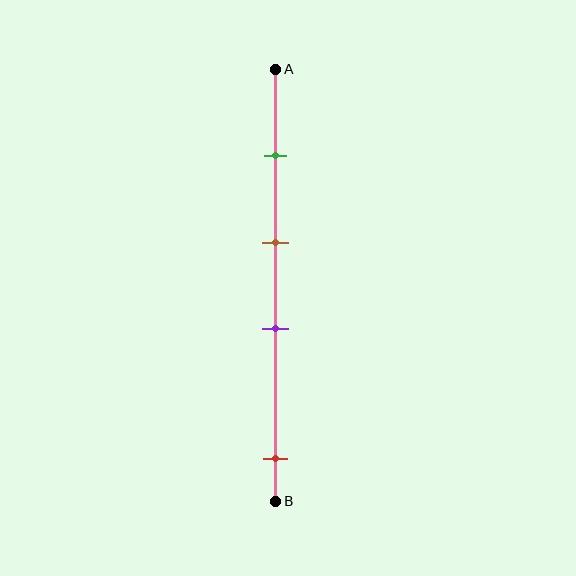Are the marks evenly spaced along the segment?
No, the marks are not evenly spaced.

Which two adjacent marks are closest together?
The brown and purple marks are the closest adjacent pair.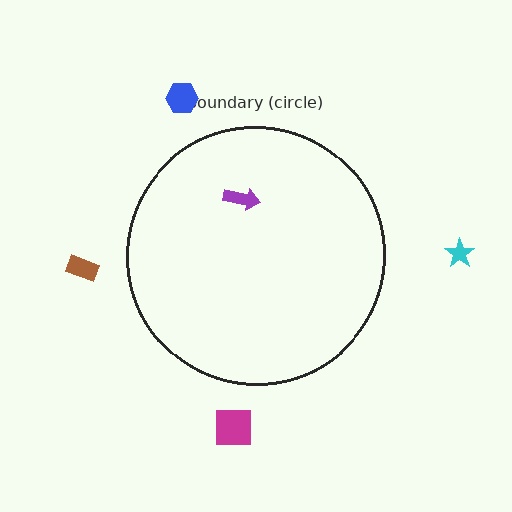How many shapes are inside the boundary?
1 inside, 4 outside.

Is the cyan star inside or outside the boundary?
Outside.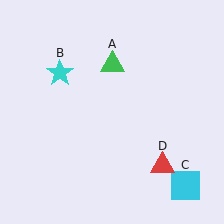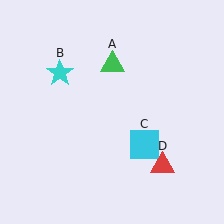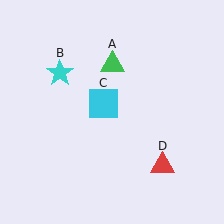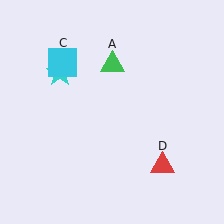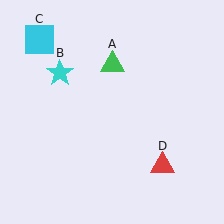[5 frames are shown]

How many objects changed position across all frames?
1 object changed position: cyan square (object C).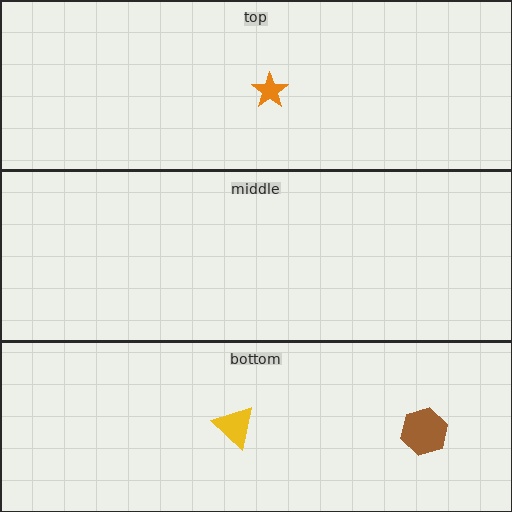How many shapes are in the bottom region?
2.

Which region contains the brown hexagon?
The bottom region.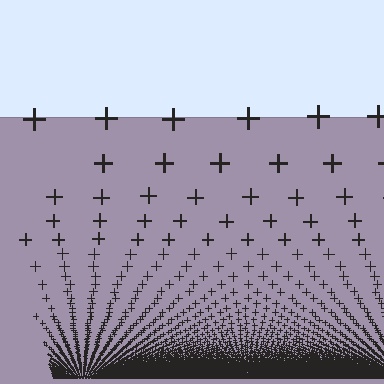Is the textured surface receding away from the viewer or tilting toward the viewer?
The surface appears to tilt toward the viewer. Texture elements get larger and sparser toward the top.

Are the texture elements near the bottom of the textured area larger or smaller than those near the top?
Smaller. The gradient is inverted — elements near the bottom are smaller and denser.